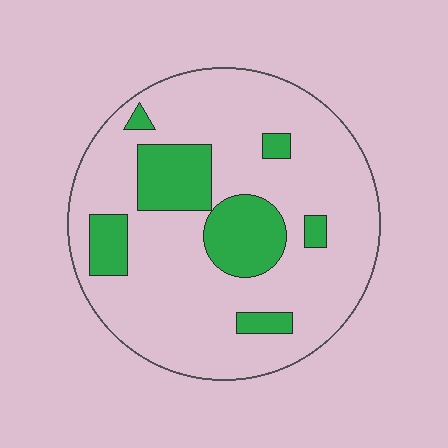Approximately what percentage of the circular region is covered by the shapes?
Approximately 20%.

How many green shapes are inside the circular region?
7.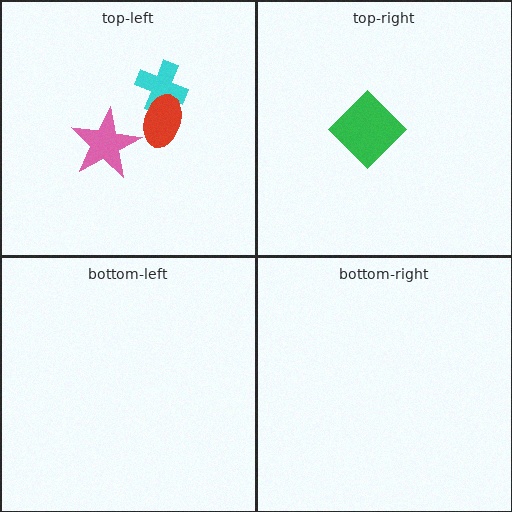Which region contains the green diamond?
The top-right region.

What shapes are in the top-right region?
The green diamond.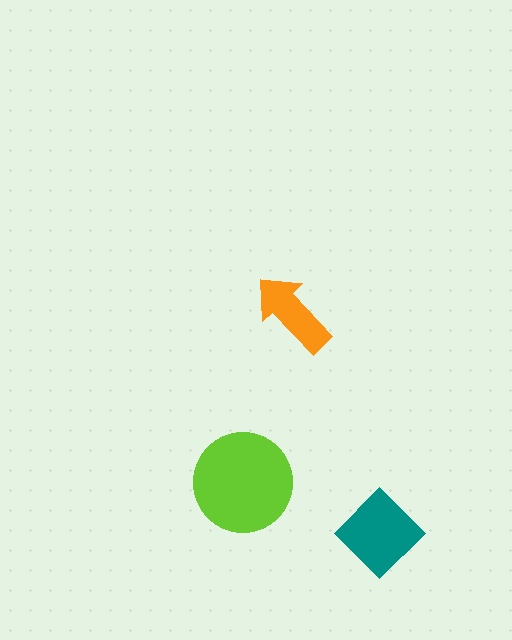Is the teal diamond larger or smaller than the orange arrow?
Larger.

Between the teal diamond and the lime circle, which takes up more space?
The lime circle.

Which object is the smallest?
The orange arrow.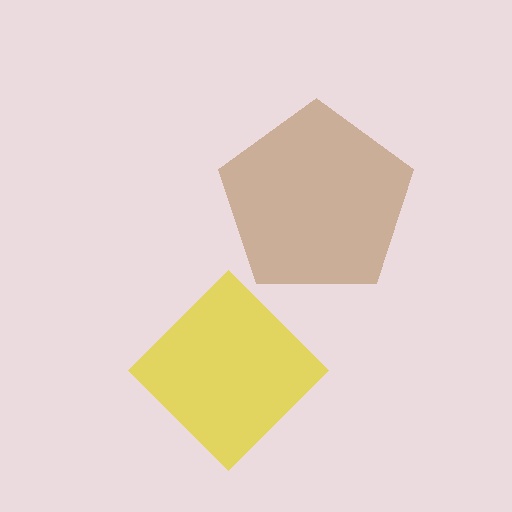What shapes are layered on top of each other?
The layered shapes are: a yellow diamond, a brown pentagon.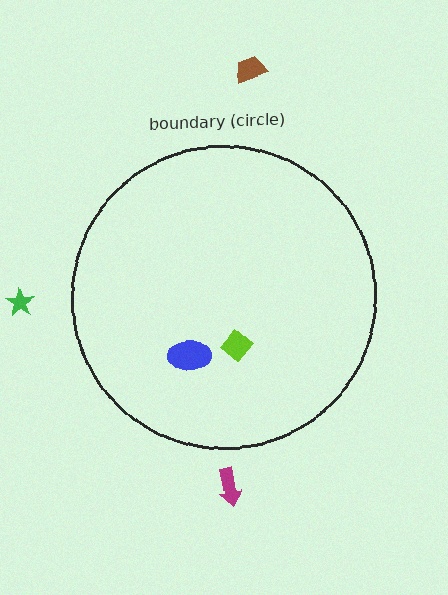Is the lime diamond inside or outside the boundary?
Inside.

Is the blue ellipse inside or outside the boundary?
Inside.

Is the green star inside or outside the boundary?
Outside.